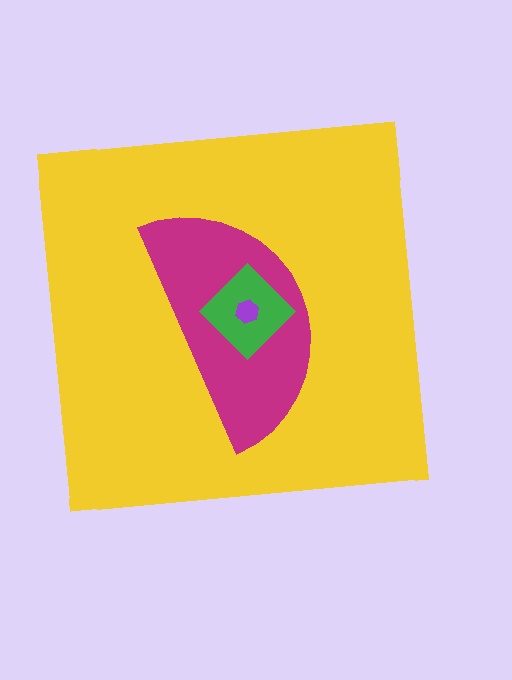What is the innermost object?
The purple hexagon.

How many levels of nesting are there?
4.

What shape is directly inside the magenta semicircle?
The green diamond.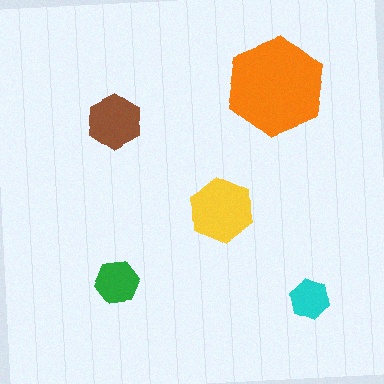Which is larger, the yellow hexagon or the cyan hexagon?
The yellow one.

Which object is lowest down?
The cyan hexagon is bottommost.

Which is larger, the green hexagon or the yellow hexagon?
The yellow one.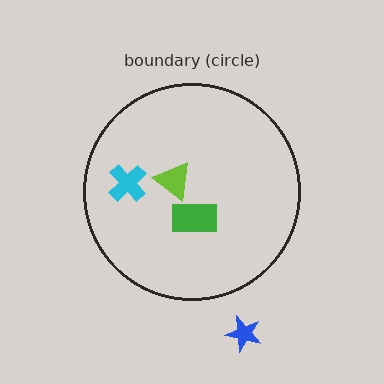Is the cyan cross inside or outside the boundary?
Inside.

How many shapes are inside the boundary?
3 inside, 1 outside.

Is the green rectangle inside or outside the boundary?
Inside.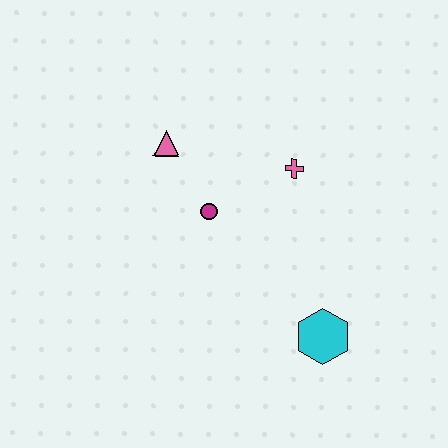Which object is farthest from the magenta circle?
The cyan hexagon is farthest from the magenta circle.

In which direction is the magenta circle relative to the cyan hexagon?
The magenta circle is above the cyan hexagon.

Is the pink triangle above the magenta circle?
Yes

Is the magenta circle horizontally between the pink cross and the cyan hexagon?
No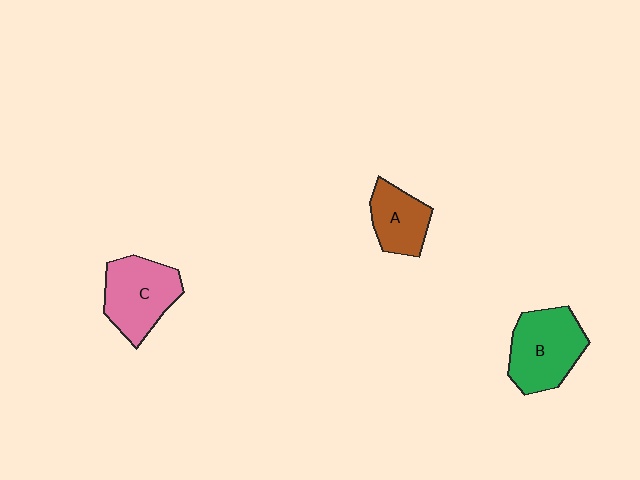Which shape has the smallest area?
Shape A (brown).